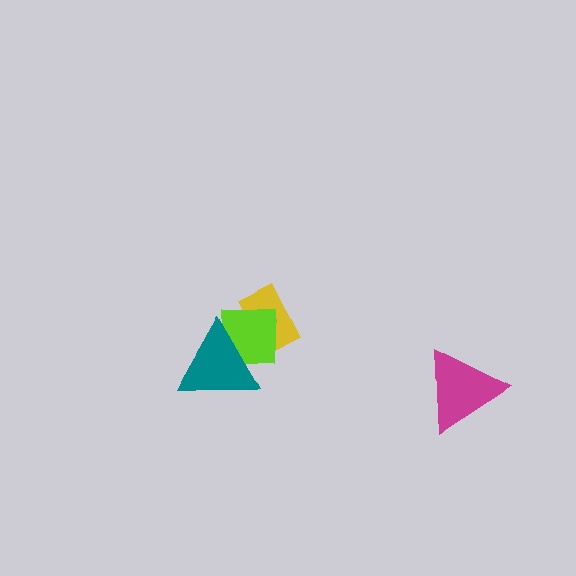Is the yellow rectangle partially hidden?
Yes, it is partially covered by another shape.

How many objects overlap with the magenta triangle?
0 objects overlap with the magenta triangle.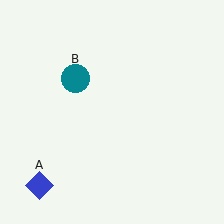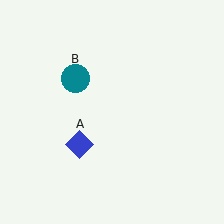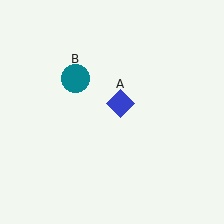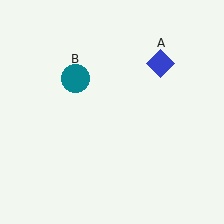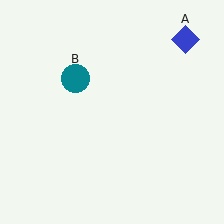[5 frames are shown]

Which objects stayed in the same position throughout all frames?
Teal circle (object B) remained stationary.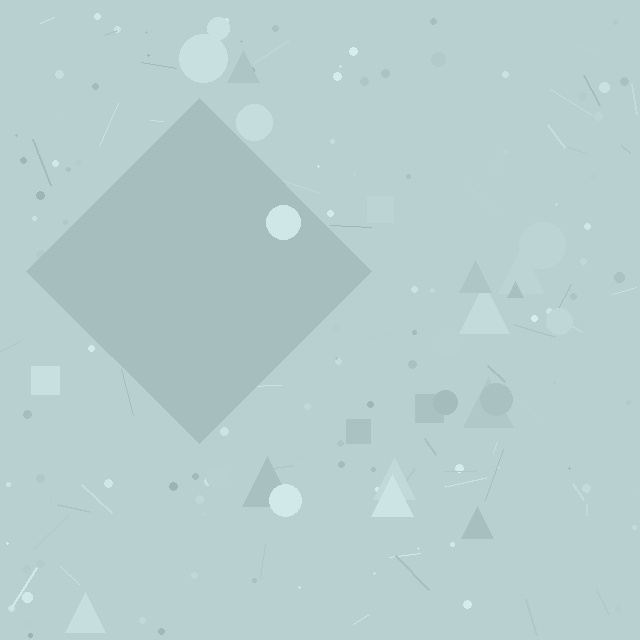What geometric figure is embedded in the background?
A diamond is embedded in the background.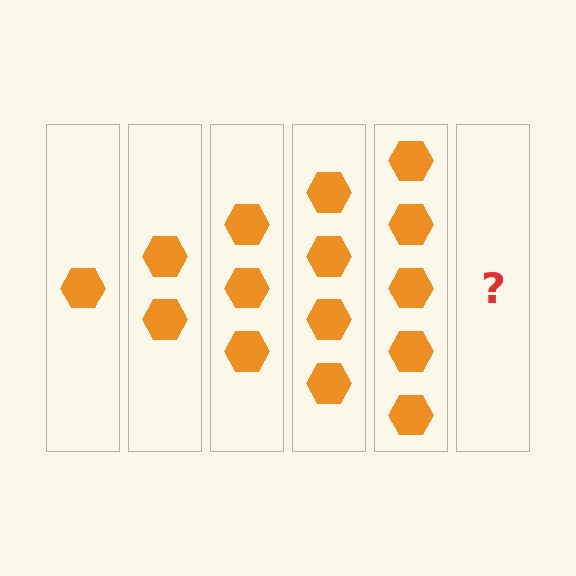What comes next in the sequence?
The next element should be 6 hexagons.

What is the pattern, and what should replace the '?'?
The pattern is that each step adds one more hexagon. The '?' should be 6 hexagons.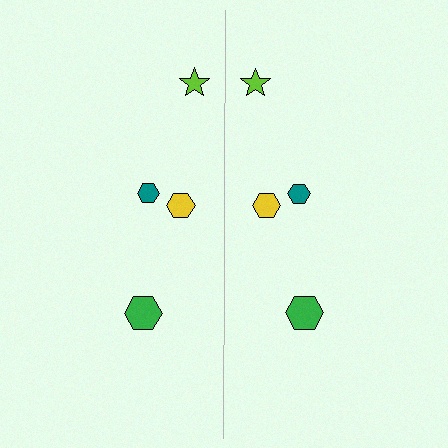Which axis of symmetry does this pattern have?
The pattern has a vertical axis of symmetry running through the center of the image.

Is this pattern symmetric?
Yes, this pattern has bilateral (reflection) symmetry.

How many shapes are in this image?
There are 8 shapes in this image.